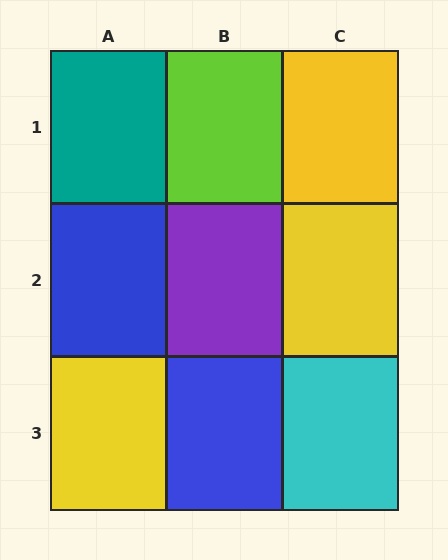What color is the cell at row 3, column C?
Cyan.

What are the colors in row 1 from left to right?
Teal, lime, yellow.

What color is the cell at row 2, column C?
Yellow.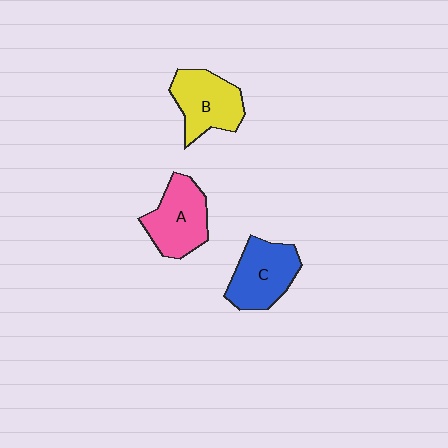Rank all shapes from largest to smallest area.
From largest to smallest: A (pink), C (blue), B (yellow).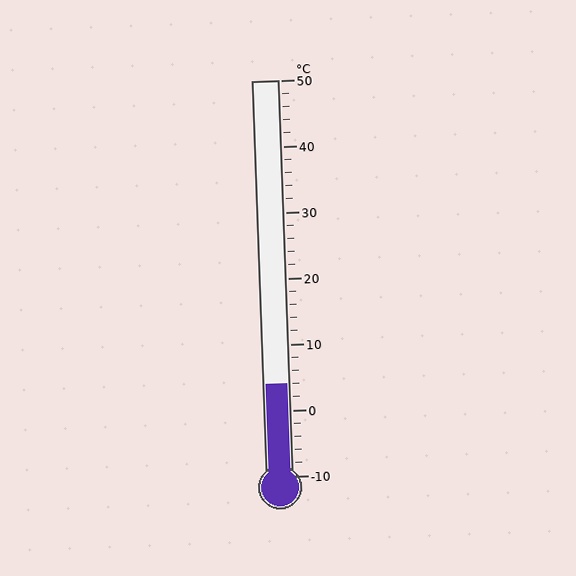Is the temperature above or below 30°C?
The temperature is below 30°C.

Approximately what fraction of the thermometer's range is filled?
The thermometer is filled to approximately 25% of its range.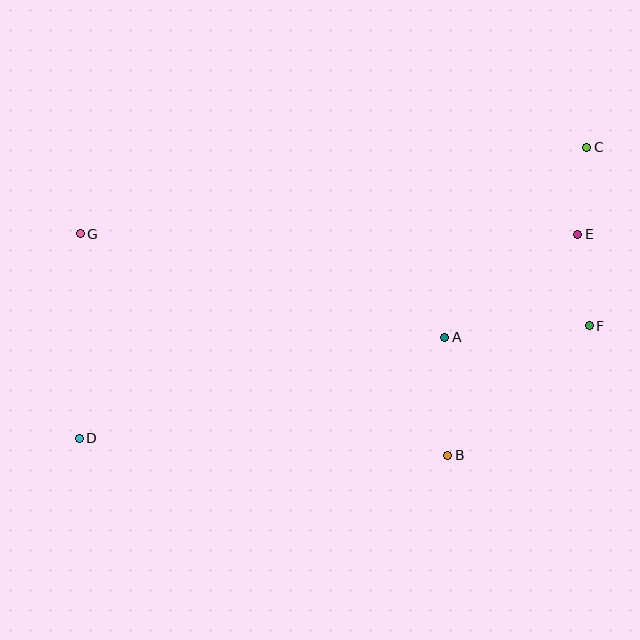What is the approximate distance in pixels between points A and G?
The distance between A and G is approximately 379 pixels.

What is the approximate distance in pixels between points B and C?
The distance between B and C is approximately 338 pixels.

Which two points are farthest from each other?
Points C and D are farthest from each other.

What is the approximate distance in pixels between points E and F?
The distance between E and F is approximately 92 pixels.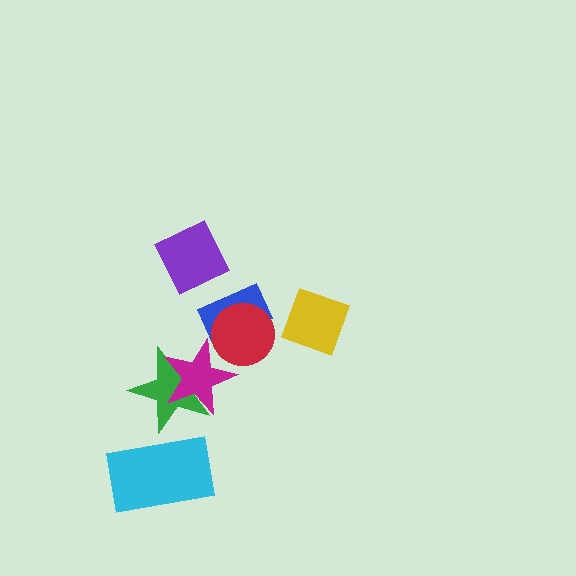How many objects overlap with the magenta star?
2 objects overlap with the magenta star.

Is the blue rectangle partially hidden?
Yes, it is partially covered by another shape.